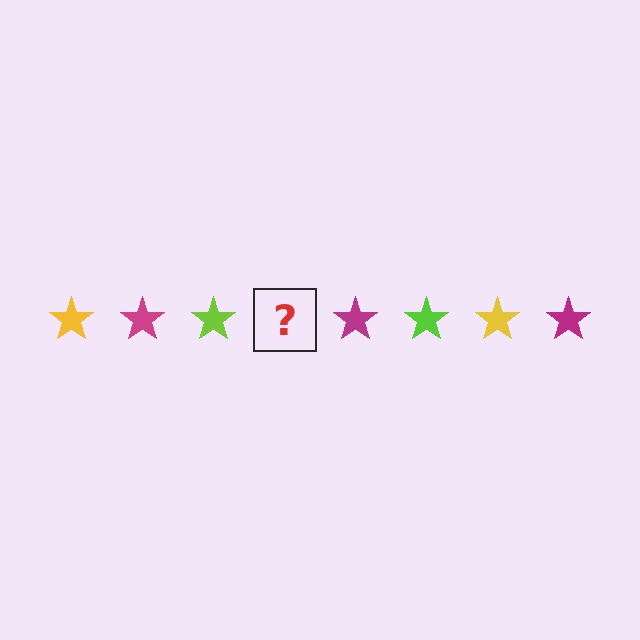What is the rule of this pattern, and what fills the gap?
The rule is that the pattern cycles through yellow, magenta, lime stars. The gap should be filled with a yellow star.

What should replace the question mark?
The question mark should be replaced with a yellow star.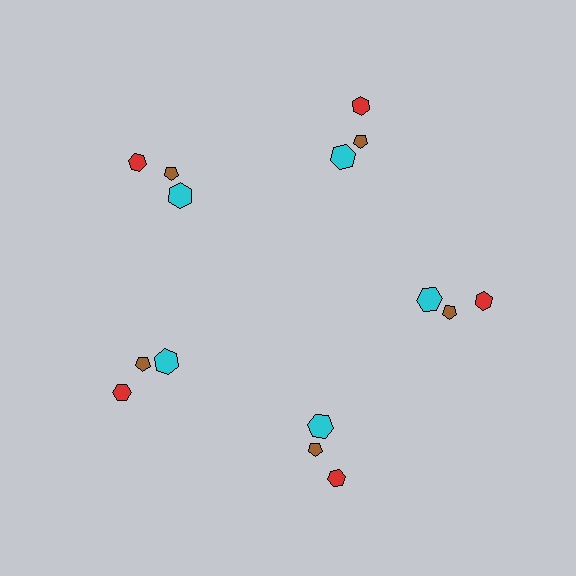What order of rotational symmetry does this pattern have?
This pattern has 5-fold rotational symmetry.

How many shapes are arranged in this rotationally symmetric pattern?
There are 15 shapes, arranged in 5 groups of 3.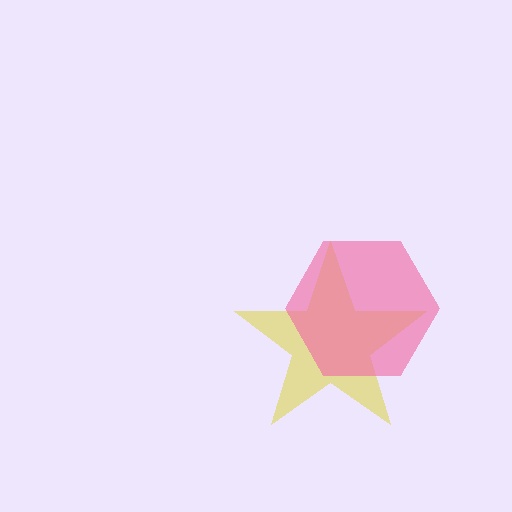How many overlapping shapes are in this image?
There are 2 overlapping shapes in the image.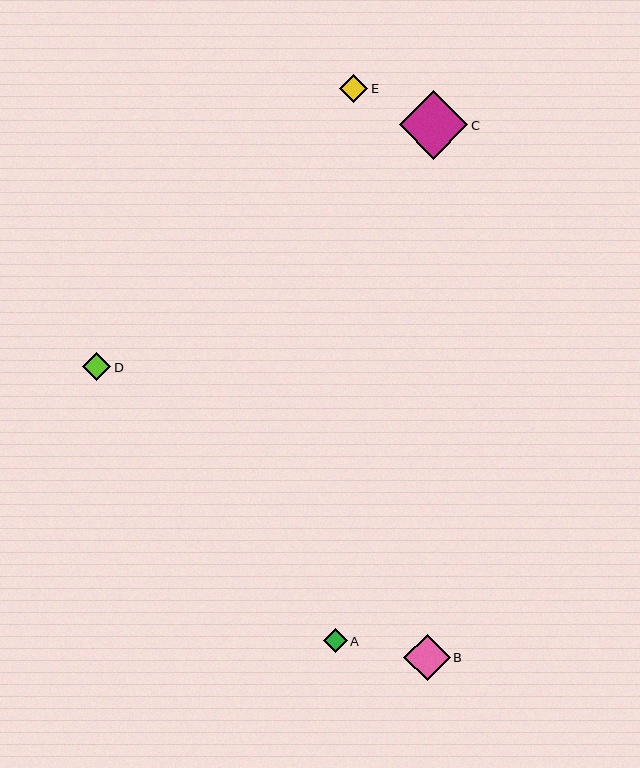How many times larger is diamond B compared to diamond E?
Diamond B is approximately 1.7 times the size of diamond E.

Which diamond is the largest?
Diamond C is the largest with a size of approximately 69 pixels.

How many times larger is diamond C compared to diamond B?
Diamond C is approximately 1.5 times the size of diamond B.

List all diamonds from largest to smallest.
From largest to smallest: C, B, D, E, A.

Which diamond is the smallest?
Diamond A is the smallest with a size of approximately 24 pixels.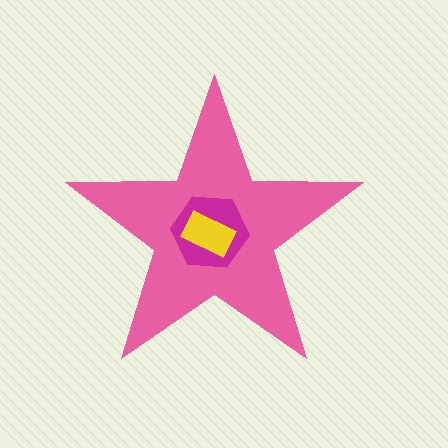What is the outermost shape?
The pink star.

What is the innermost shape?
The yellow rectangle.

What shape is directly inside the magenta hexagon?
The yellow rectangle.